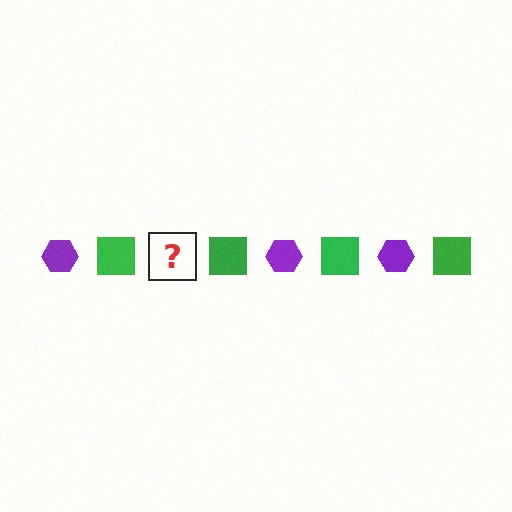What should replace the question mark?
The question mark should be replaced with a purple hexagon.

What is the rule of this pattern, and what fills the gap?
The rule is that the pattern alternates between purple hexagon and green square. The gap should be filled with a purple hexagon.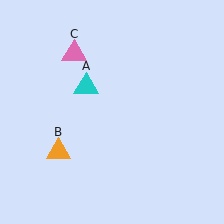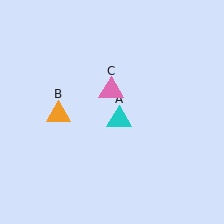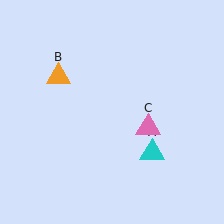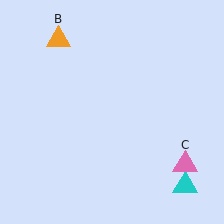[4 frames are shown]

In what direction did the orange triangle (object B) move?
The orange triangle (object B) moved up.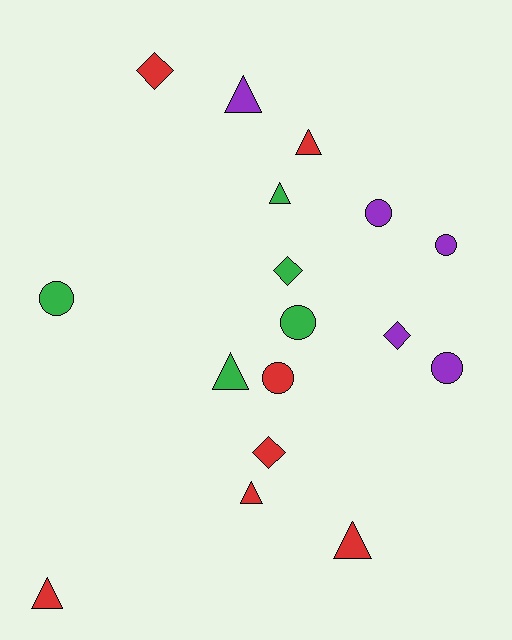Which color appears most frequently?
Red, with 7 objects.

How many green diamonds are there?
There is 1 green diamond.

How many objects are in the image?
There are 17 objects.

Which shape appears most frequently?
Triangle, with 7 objects.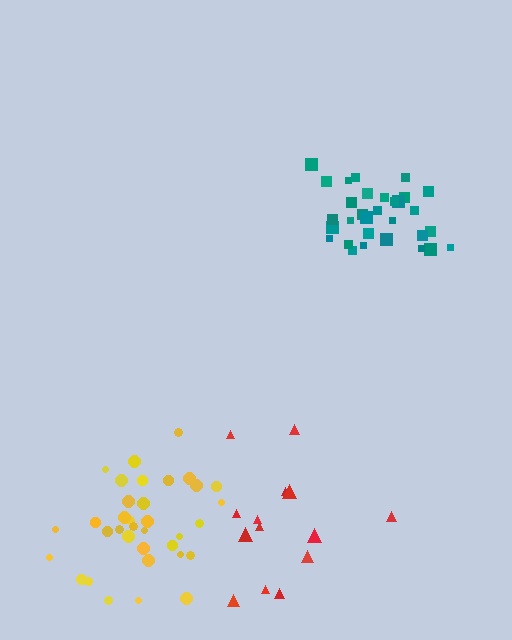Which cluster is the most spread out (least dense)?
Red.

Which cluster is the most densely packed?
Teal.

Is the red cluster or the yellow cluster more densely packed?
Yellow.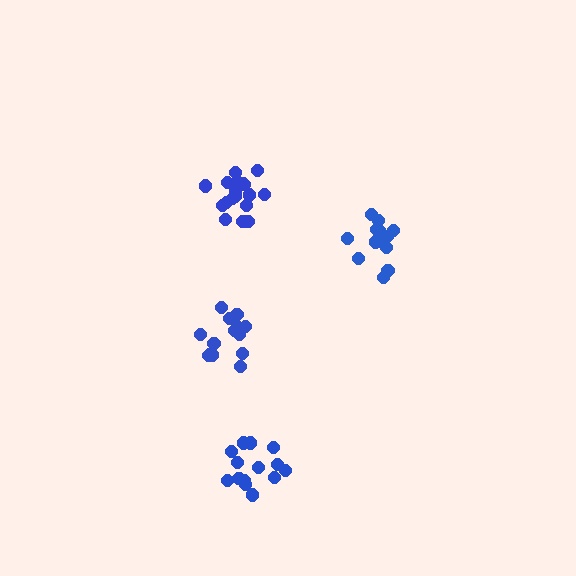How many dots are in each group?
Group 1: 14 dots, Group 2: 18 dots, Group 3: 14 dots, Group 4: 15 dots (61 total).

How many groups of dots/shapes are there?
There are 4 groups.